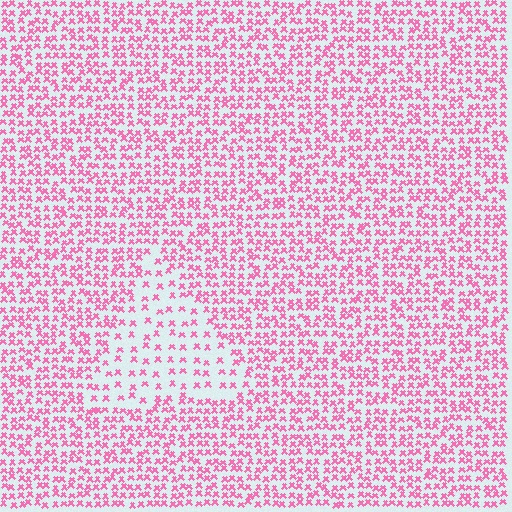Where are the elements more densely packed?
The elements are more densely packed outside the triangle boundary.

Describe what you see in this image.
The image contains small pink elements arranged at two different densities. A triangle-shaped region is visible where the elements are less densely packed than the surrounding area.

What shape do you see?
I see a triangle.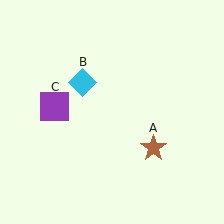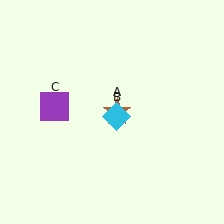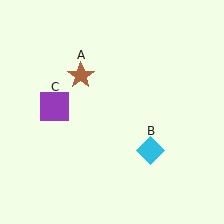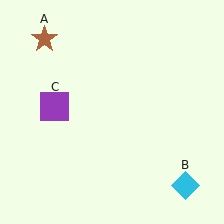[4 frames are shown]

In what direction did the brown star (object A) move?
The brown star (object A) moved up and to the left.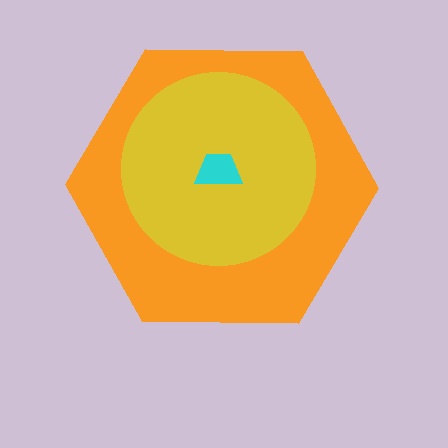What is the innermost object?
The cyan trapezoid.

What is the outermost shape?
The orange hexagon.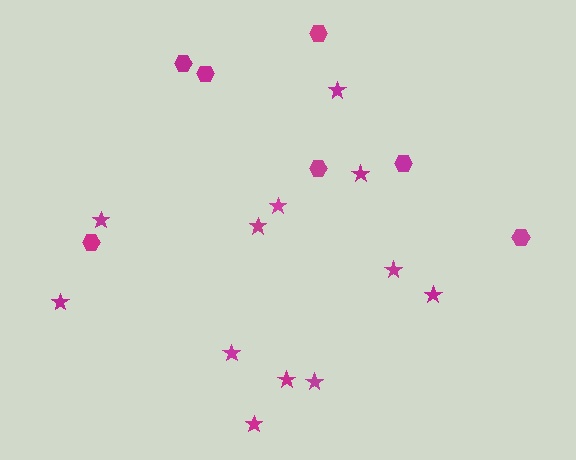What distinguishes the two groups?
There are 2 groups: one group of hexagons (7) and one group of stars (12).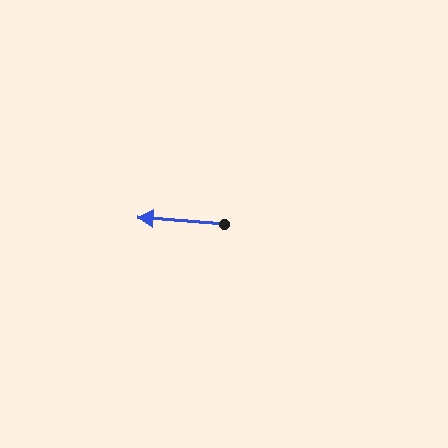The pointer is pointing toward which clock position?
Roughly 9 o'clock.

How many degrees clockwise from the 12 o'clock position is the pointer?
Approximately 275 degrees.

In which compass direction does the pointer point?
West.